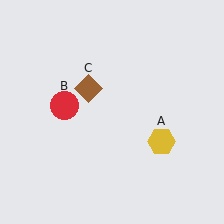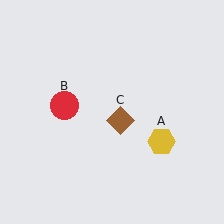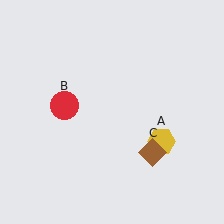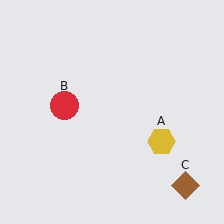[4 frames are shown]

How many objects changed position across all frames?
1 object changed position: brown diamond (object C).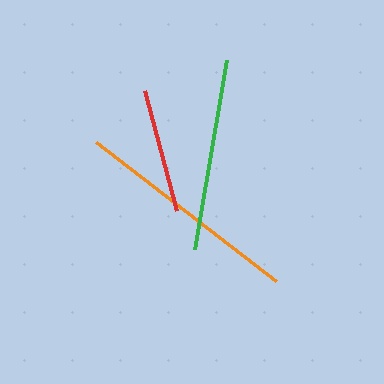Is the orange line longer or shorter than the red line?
The orange line is longer than the red line.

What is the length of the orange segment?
The orange segment is approximately 228 pixels long.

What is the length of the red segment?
The red segment is approximately 123 pixels long.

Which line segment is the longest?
The orange line is the longest at approximately 228 pixels.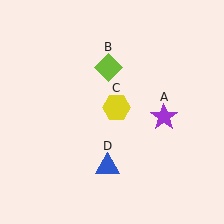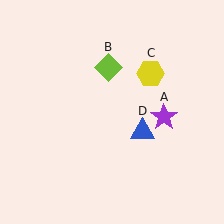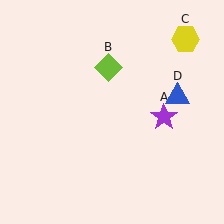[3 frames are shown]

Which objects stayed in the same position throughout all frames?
Purple star (object A) and lime diamond (object B) remained stationary.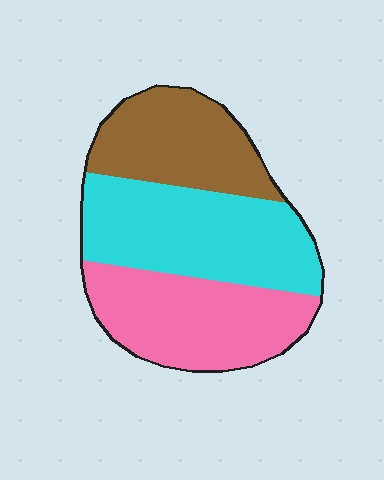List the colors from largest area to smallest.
From largest to smallest: cyan, pink, brown.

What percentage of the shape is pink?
Pink covers roughly 35% of the shape.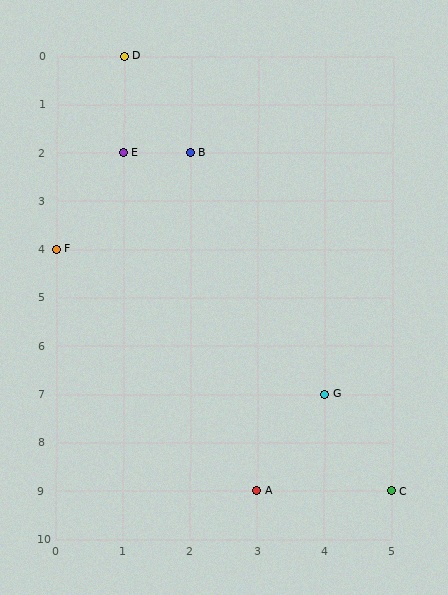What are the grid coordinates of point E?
Point E is at grid coordinates (1, 2).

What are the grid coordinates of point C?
Point C is at grid coordinates (5, 9).